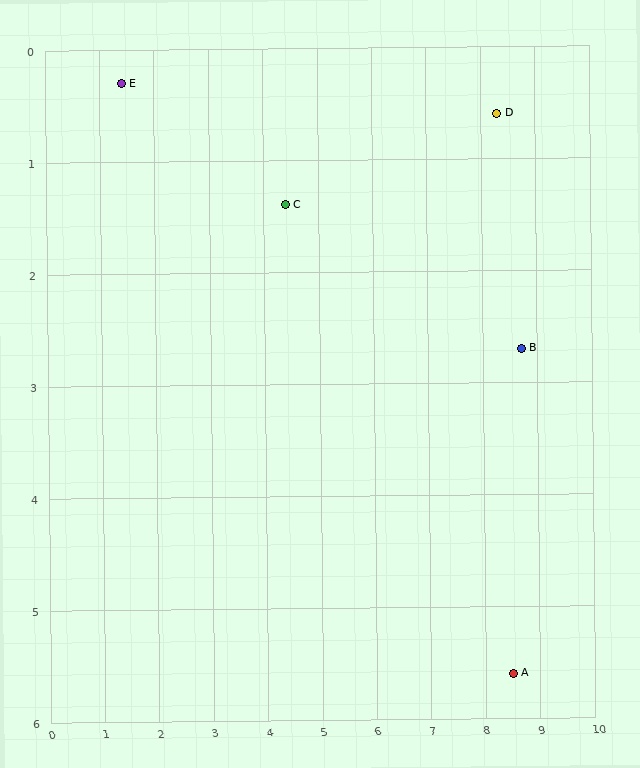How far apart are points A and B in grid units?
Points A and B are about 2.9 grid units apart.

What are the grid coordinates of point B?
Point B is at approximately (8.7, 2.7).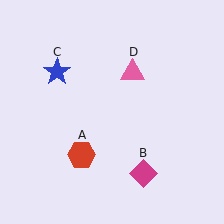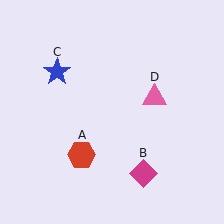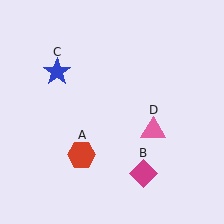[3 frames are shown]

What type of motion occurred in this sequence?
The pink triangle (object D) rotated clockwise around the center of the scene.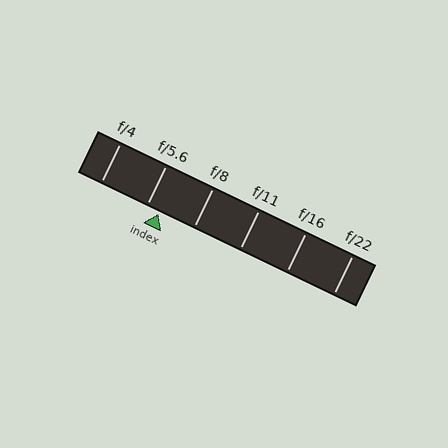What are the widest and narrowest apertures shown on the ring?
The widest aperture shown is f/4 and the narrowest is f/22.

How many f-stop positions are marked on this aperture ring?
There are 6 f-stop positions marked.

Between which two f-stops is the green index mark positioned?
The index mark is between f/5.6 and f/8.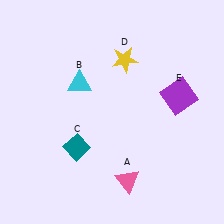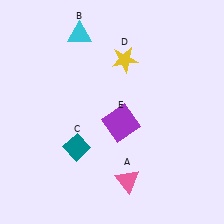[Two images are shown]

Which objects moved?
The objects that moved are: the cyan triangle (B), the purple square (E).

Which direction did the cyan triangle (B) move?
The cyan triangle (B) moved up.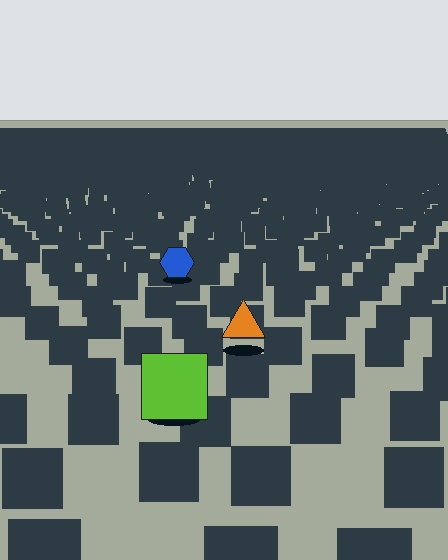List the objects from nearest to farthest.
From nearest to farthest: the lime square, the orange triangle, the blue hexagon.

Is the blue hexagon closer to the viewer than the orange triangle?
No. The orange triangle is closer — you can tell from the texture gradient: the ground texture is coarser near it.